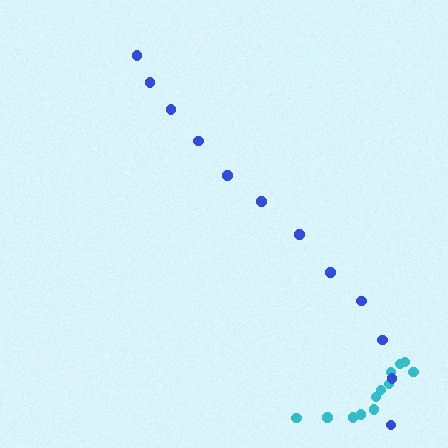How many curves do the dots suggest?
There are 2 distinct paths.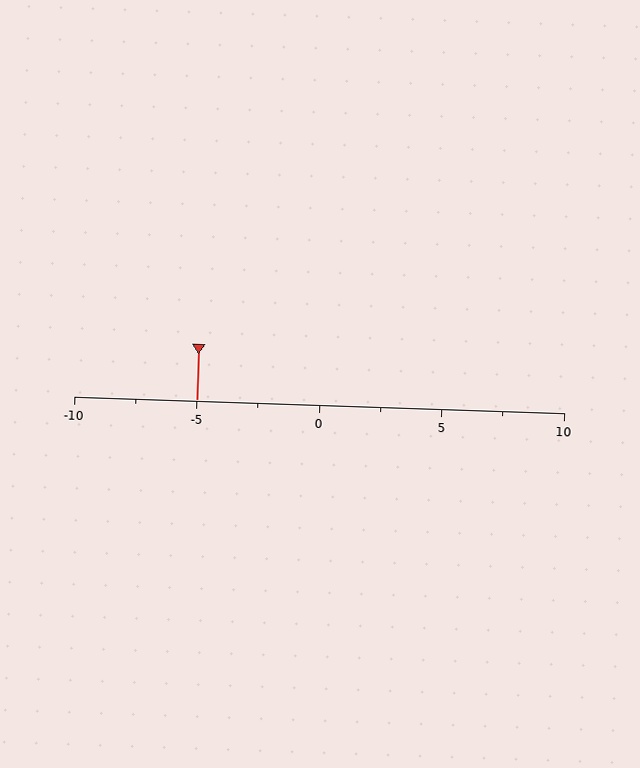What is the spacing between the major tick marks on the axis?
The major ticks are spaced 5 apart.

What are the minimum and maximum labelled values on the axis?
The axis runs from -10 to 10.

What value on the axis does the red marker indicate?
The marker indicates approximately -5.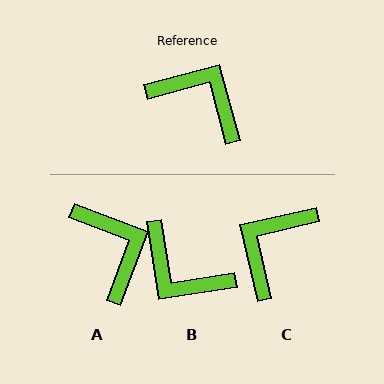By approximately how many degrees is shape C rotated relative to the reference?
Approximately 88 degrees counter-clockwise.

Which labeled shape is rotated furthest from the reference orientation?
B, about 174 degrees away.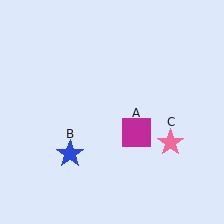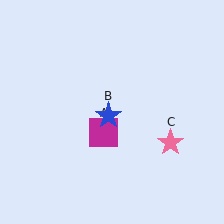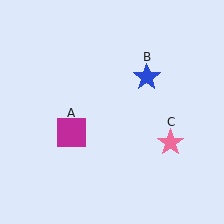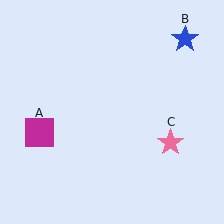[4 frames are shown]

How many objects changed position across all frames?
2 objects changed position: magenta square (object A), blue star (object B).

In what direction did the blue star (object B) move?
The blue star (object B) moved up and to the right.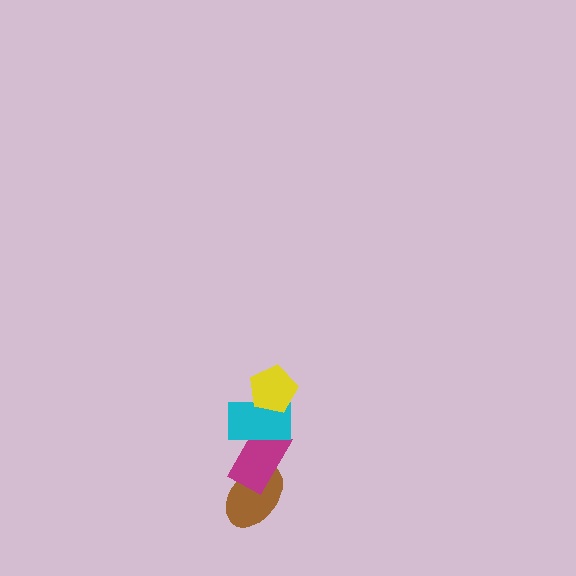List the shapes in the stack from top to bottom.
From top to bottom: the yellow pentagon, the cyan rectangle, the magenta rectangle, the brown ellipse.